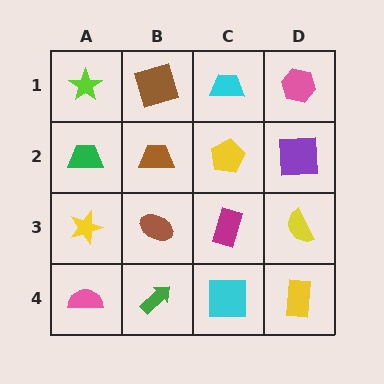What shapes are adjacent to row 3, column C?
A yellow pentagon (row 2, column C), a cyan square (row 4, column C), a brown ellipse (row 3, column B), a yellow semicircle (row 3, column D).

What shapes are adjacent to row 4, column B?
A brown ellipse (row 3, column B), a pink semicircle (row 4, column A), a cyan square (row 4, column C).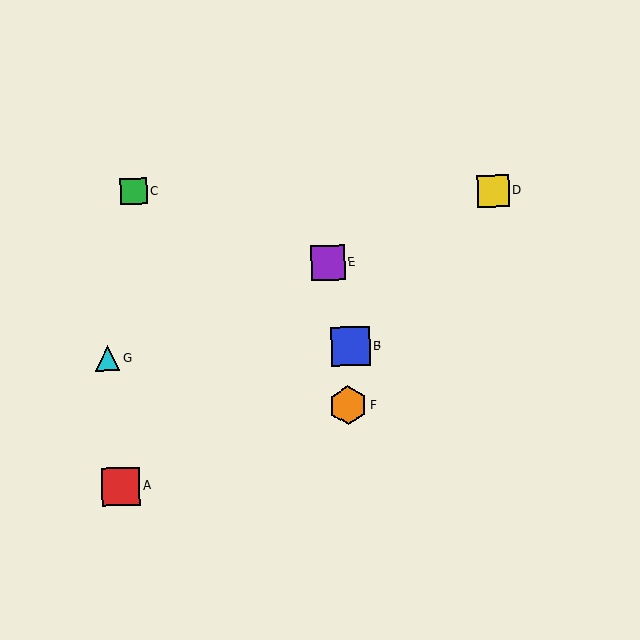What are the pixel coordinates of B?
Object B is at (351, 346).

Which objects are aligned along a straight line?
Objects D, E, G are aligned along a straight line.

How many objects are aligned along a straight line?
3 objects (D, E, G) are aligned along a straight line.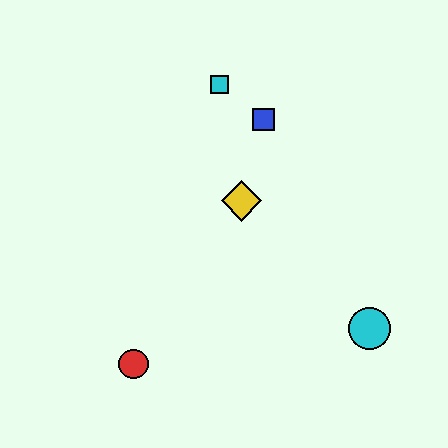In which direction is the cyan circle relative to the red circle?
The cyan circle is to the right of the red circle.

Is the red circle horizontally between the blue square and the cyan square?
No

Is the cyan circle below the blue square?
Yes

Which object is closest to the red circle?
The yellow diamond is closest to the red circle.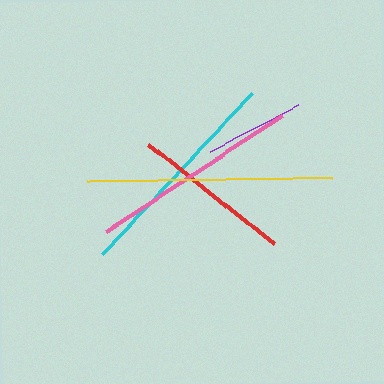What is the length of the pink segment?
The pink segment is approximately 211 pixels long.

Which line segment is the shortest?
The purple line is the shortest at approximately 99 pixels.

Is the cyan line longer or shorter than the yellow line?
The yellow line is longer than the cyan line.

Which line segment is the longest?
The yellow line is the longest at approximately 245 pixels.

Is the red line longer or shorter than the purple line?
The red line is longer than the purple line.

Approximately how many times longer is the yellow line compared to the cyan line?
The yellow line is approximately 1.1 times the length of the cyan line.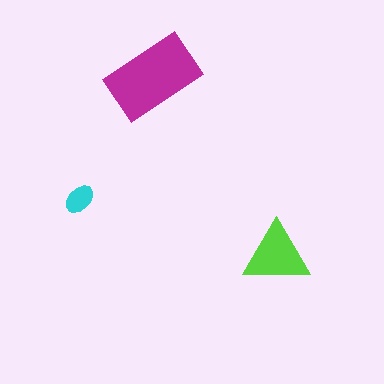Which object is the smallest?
The cyan ellipse.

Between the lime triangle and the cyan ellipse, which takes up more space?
The lime triangle.